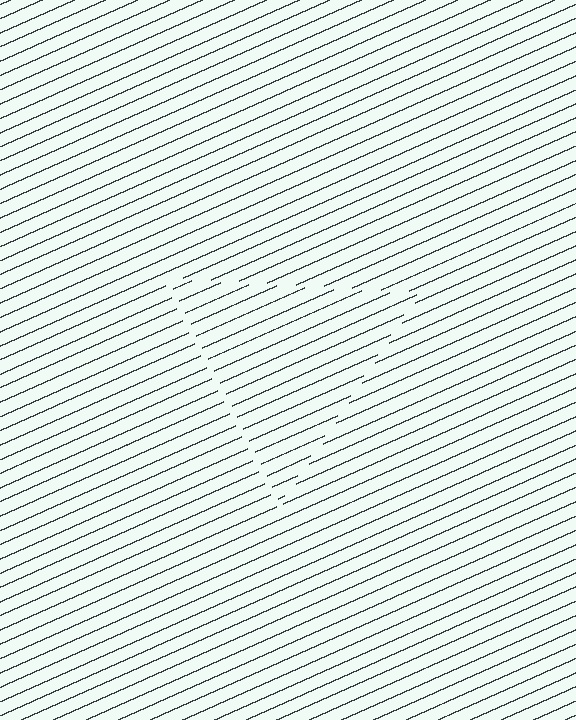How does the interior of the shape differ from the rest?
The interior of the shape contains the same grating, shifted by half a period — the contour is defined by the phase discontinuity where line-ends from the inner and outer gratings abut.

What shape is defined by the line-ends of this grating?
An illusory triangle. The interior of the shape contains the same grating, shifted by half a period — the contour is defined by the phase discontinuity where line-ends from the inner and outer gratings abut.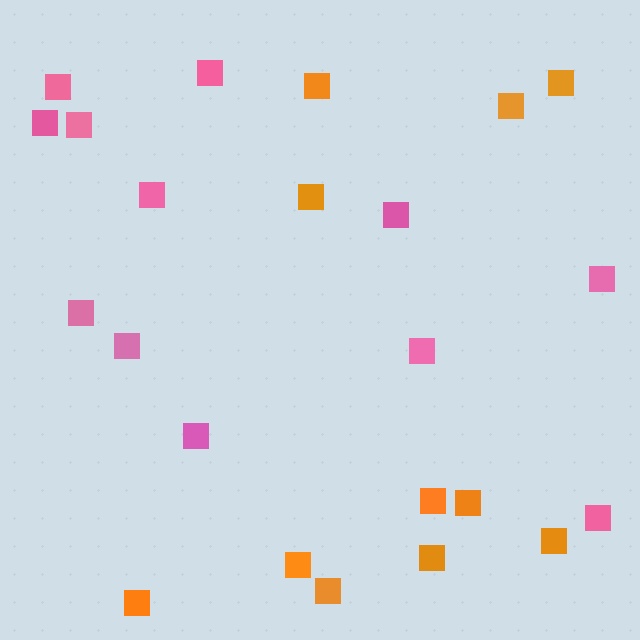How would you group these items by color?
There are 2 groups: one group of pink squares (12) and one group of orange squares (11).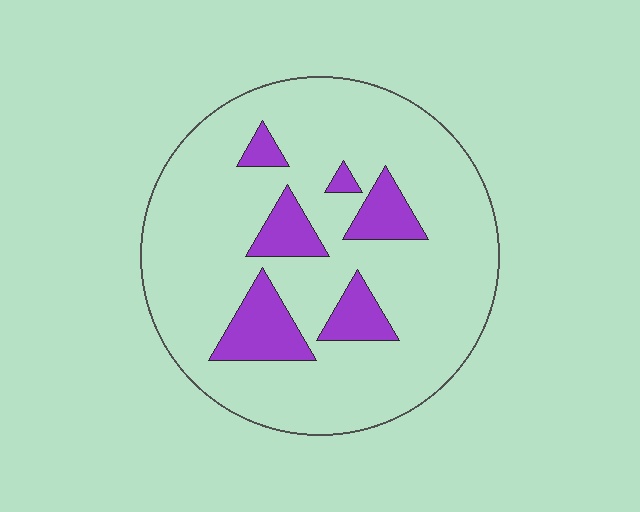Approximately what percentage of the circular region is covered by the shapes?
Approximately 15%.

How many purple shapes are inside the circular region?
6.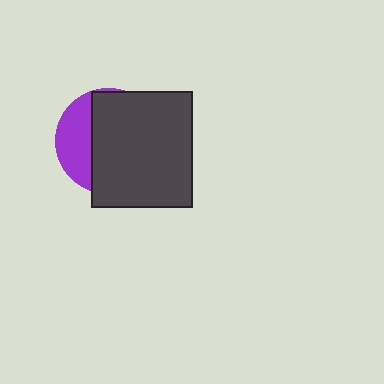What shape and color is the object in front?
The object in front is a dark gray rectangle.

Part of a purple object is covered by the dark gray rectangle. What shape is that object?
It is a circle.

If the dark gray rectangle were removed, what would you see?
You would see the complete purple circle.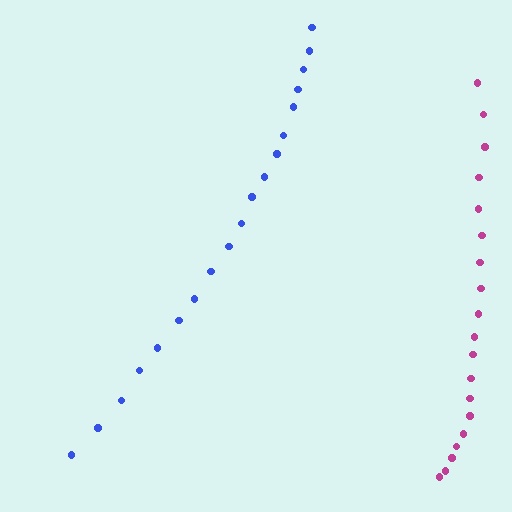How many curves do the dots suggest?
There are 2 distinct paths.